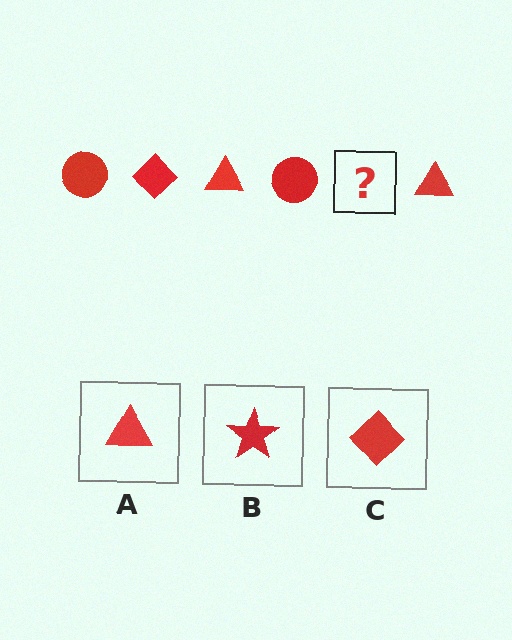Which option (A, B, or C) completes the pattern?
C.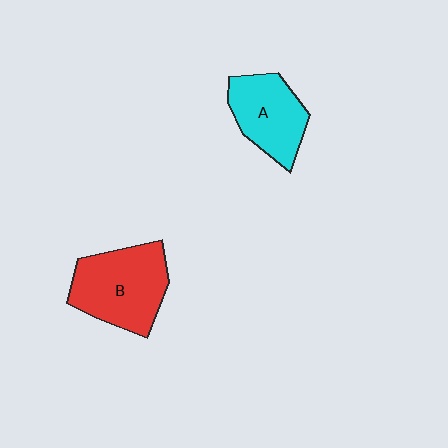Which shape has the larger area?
Shape B (red).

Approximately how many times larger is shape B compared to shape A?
Approximately 1.3 times.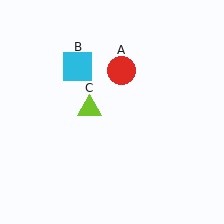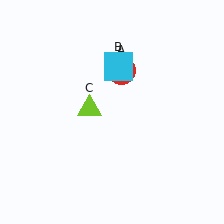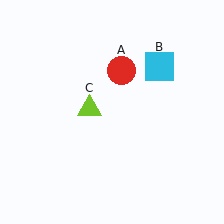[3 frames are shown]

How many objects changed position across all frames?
1 object changed position: cyan square (object B).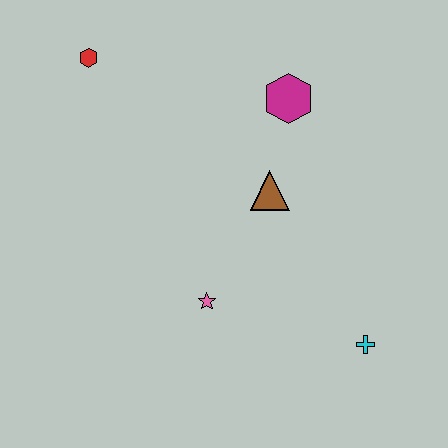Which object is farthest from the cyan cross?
The red hexagon is farthest from the cyan cross.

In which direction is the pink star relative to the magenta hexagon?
The pink star is below the magenta hexagon.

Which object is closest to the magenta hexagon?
The brown triangle is closest to the magenta hexagon.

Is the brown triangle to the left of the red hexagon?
No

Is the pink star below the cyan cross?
No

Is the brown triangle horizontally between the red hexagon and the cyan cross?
Yes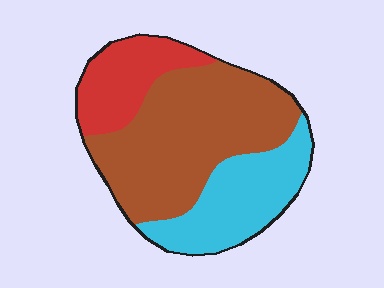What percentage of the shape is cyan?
Cyan covers around 30% of the shape.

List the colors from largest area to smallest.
From largest to smallest: brown, cyan, red.